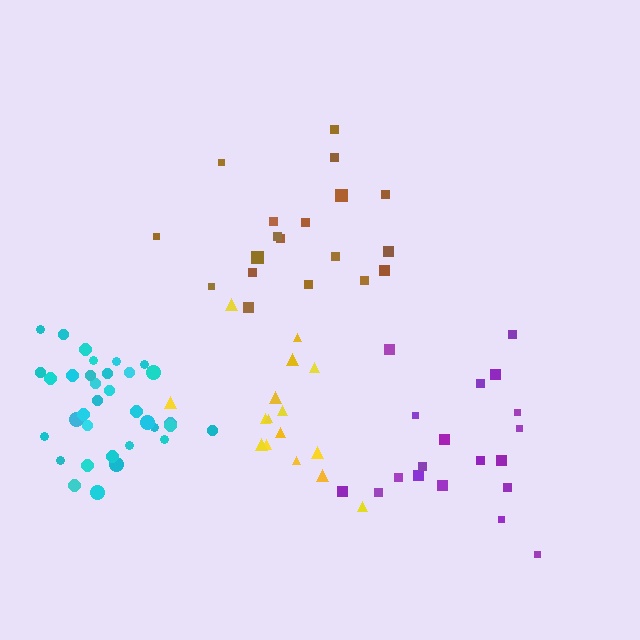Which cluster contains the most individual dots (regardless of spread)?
Cyan (34).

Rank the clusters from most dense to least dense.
cyan, brown, purple, yellow.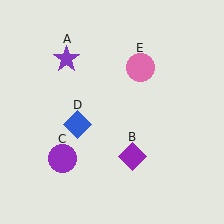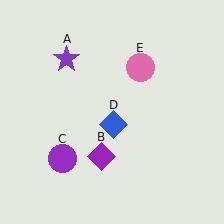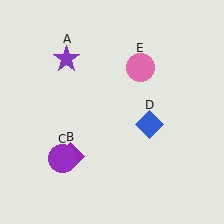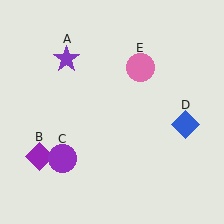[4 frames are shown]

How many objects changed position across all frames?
2 objects changed position: purple diamond (object B), blue diamond (object D).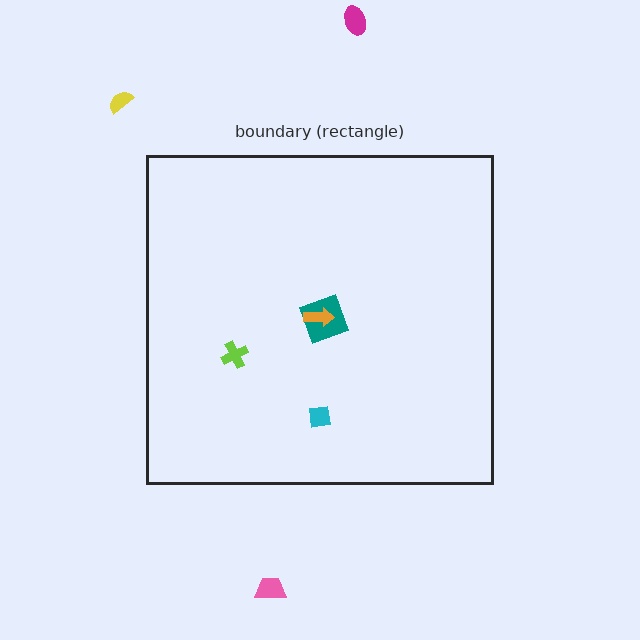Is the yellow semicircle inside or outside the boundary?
Outside.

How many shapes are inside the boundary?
4 inside, 3 outside.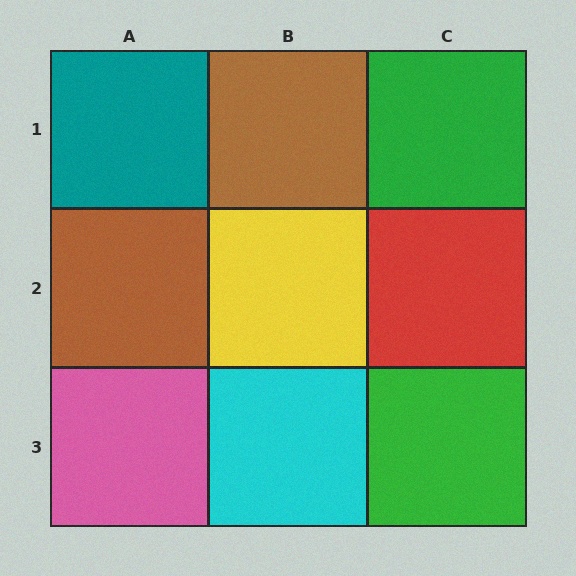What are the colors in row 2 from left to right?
Brown, yellow, red.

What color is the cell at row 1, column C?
Green.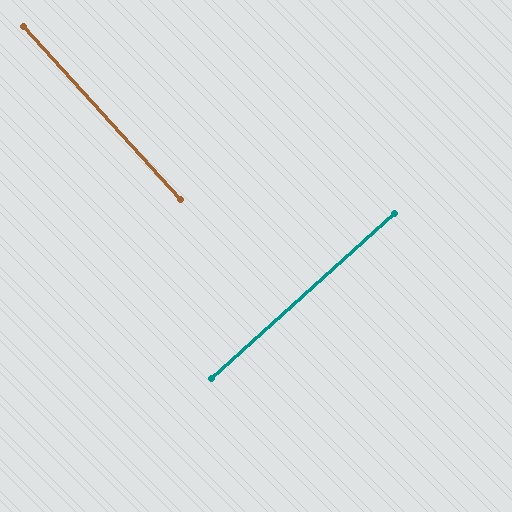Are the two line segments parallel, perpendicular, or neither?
Perpendicular — they meet at approximately 90°.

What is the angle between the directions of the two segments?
Approximately 90 degrees.